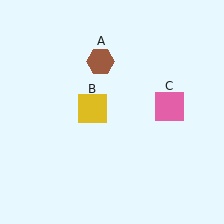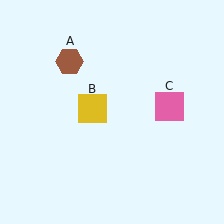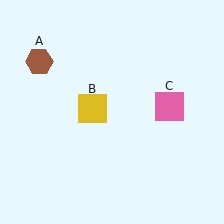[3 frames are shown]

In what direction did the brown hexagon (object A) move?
The brown hexagon (object A) moved left.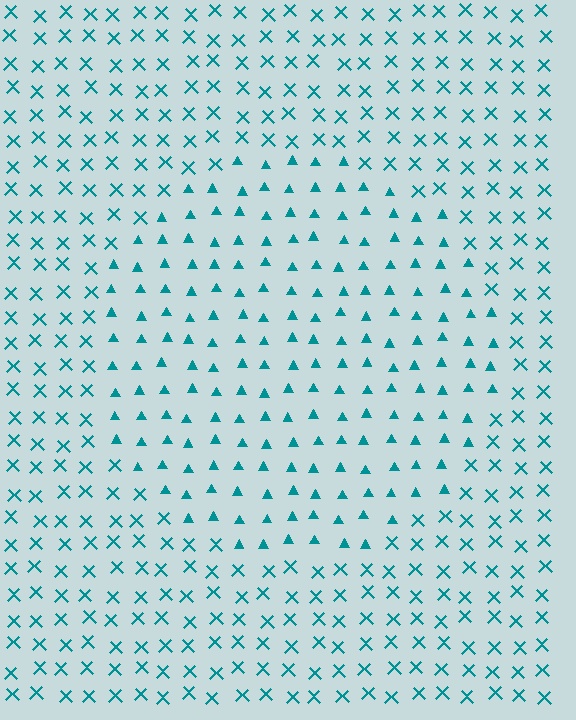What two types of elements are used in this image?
The image uses triangles inside the circle region and X marks outside it.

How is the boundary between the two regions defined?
The boundary is defined by a change in element shape: triangles inside vs. X marks outside. All elements share the same color and spacing.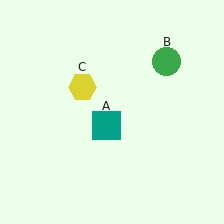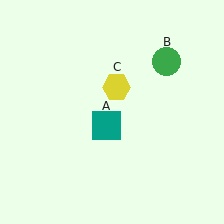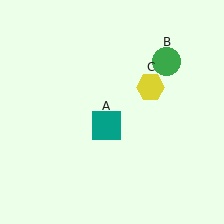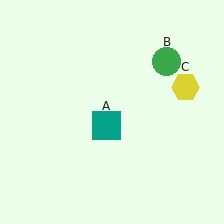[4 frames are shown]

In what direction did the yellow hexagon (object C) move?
The yellow hexagon (object C) moved right.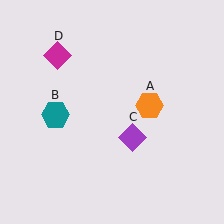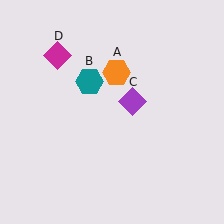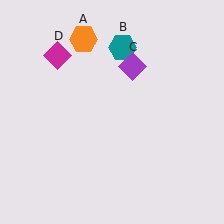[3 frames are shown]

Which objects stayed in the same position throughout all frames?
Magenta diamond (object D) remained stationary.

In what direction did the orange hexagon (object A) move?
The orange hexagon (object A) moved up and to the left.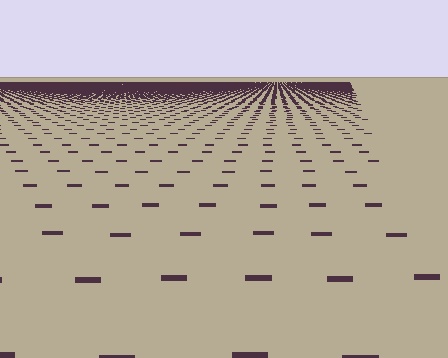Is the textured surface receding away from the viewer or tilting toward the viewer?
The surface is receding away from the viewer. Texture elements get smaller and denser toward the top.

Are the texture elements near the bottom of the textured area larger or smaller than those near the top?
Larger. Near the bottom, elements are closer to the viewer and appear at a bigger on-screen size.